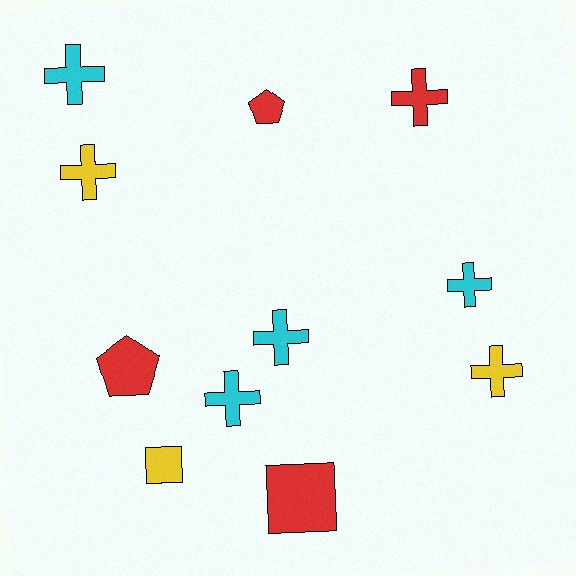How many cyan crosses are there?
There are 4 cyan crosses.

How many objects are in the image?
There are 11 objects.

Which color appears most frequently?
Red, with 4 objects.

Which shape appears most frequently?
Cross, with 7 objects.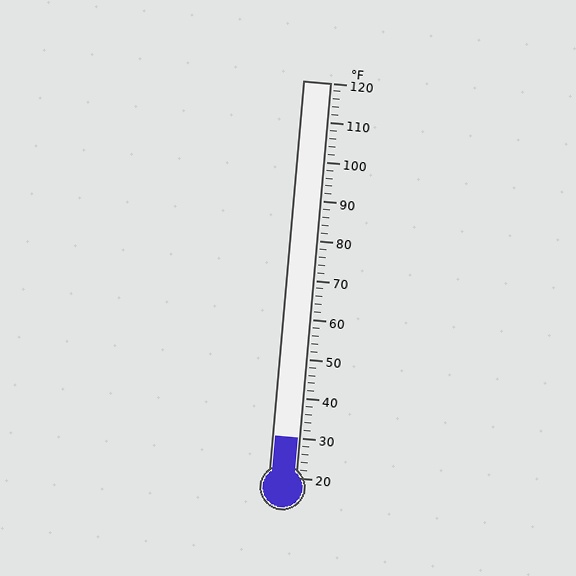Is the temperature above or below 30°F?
The temperature is at 30°F.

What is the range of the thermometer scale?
The thermometer scale ranges from 20°F to 120°F.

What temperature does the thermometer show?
The thermometer shows approximately 30°F.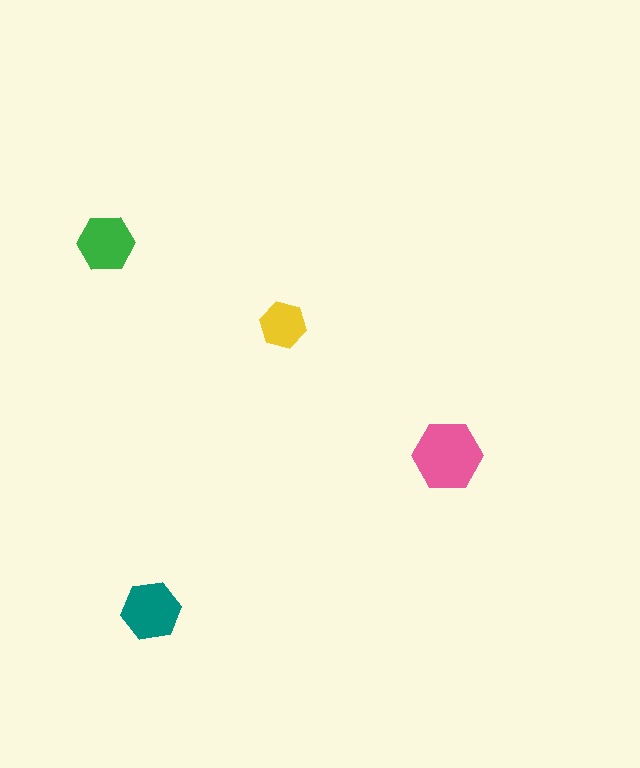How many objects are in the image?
There are 4 objects in the image.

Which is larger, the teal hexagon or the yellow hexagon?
The teal one.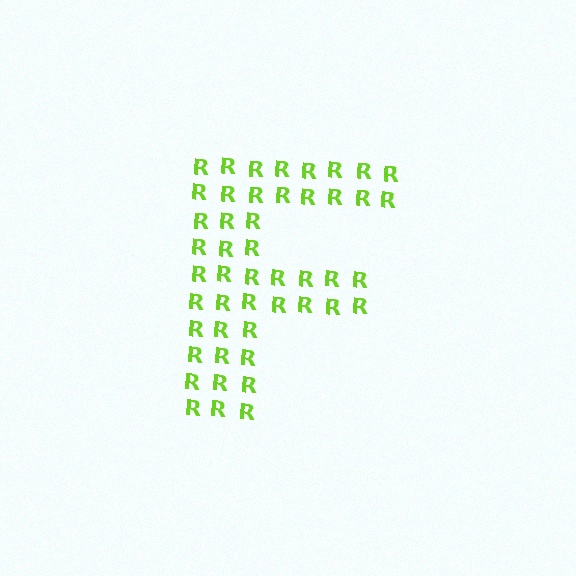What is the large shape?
The large shape is the letter F.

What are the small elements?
The small elements are letter R's.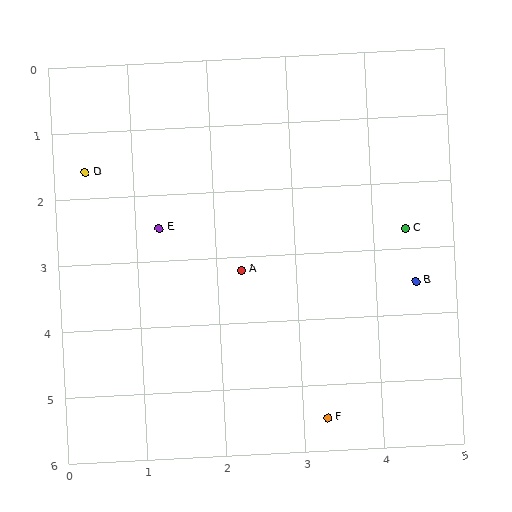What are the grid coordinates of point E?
Point E is at approximately (1.3, 2.5).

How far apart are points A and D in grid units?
Points A and D are about 2.5 grid units apart.